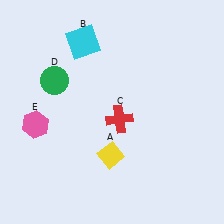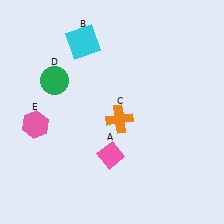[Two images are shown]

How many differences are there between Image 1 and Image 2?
There are 2 differences between the two images.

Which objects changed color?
A changed from yellow to pink. C changed from red to orange.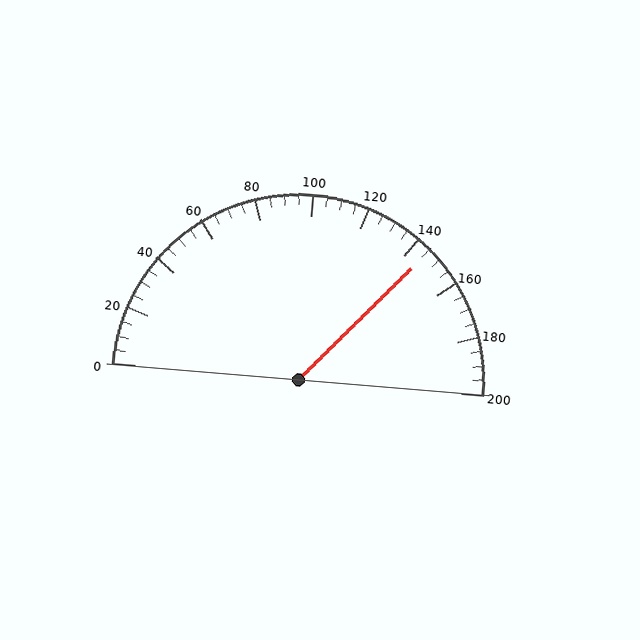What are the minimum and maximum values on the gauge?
The gauge ranges from 0 to 200.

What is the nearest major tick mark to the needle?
The nearest major tick mark is 140.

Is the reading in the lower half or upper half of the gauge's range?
The reading is in the upper half of the range (0 to 200).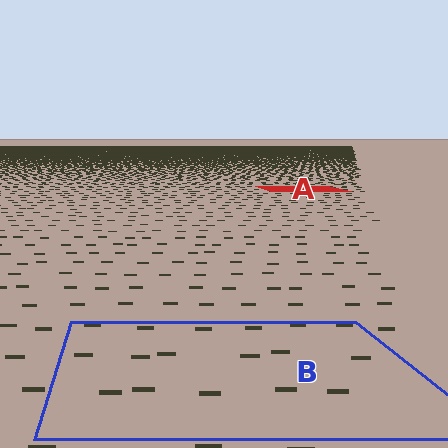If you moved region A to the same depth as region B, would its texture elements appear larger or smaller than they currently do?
They would appear larger. At a closer depth, the same texture elements are projected at a bigger on-screen size.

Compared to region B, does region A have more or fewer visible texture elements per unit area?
Region A has more texture elements per unit area — they are packed more densely because it is farther away.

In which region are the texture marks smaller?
The texture marks are smaller in region A, because it is farther away.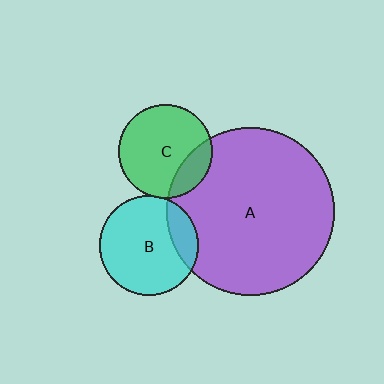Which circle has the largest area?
Circle A (purple).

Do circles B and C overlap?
Yes.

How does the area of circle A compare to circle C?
Approximately 3.2 times.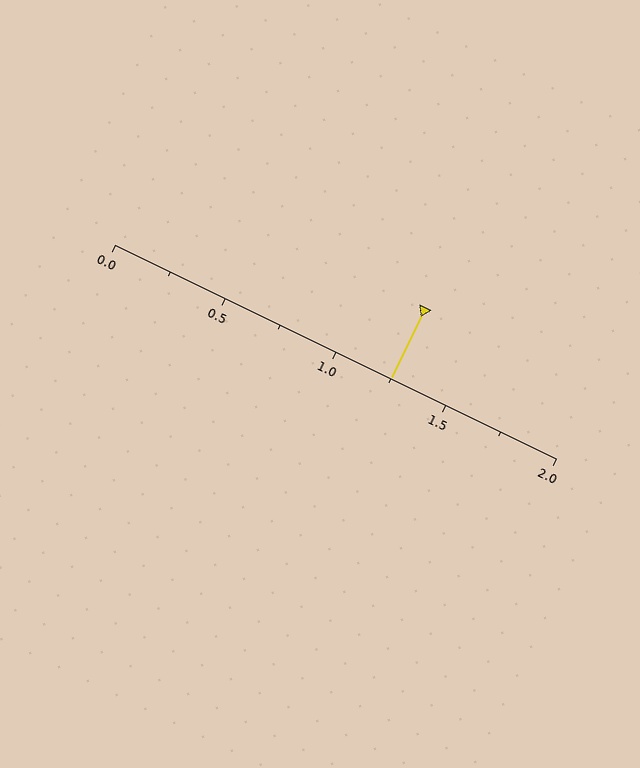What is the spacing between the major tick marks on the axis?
The major ticks are spaced 0.5 apart.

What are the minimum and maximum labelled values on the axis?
The axis runs from 0.0 to 2.0.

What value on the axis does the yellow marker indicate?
The marker indicates approximately 1.25.